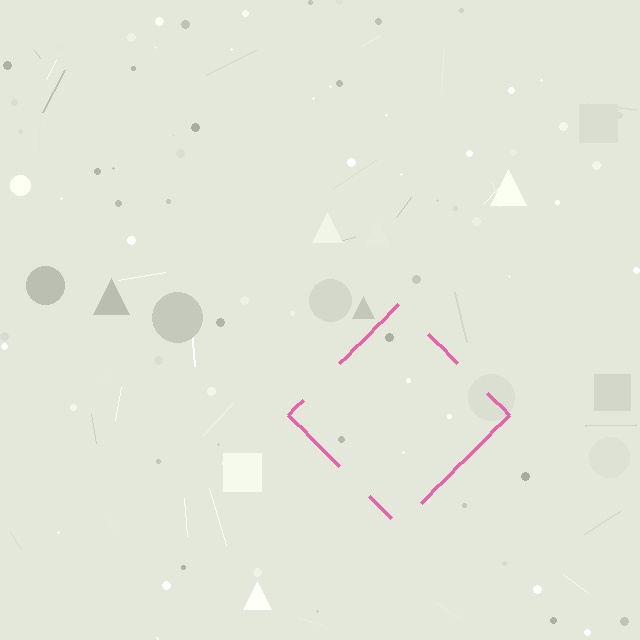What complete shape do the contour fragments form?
The contour fragments form a diamond.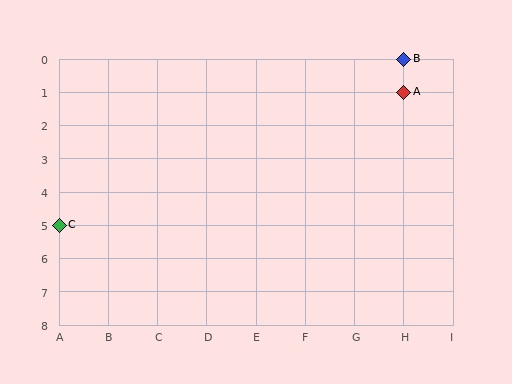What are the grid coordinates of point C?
Point C is at grid coordinates (A, 5).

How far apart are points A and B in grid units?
Points A and B are 1 row apart.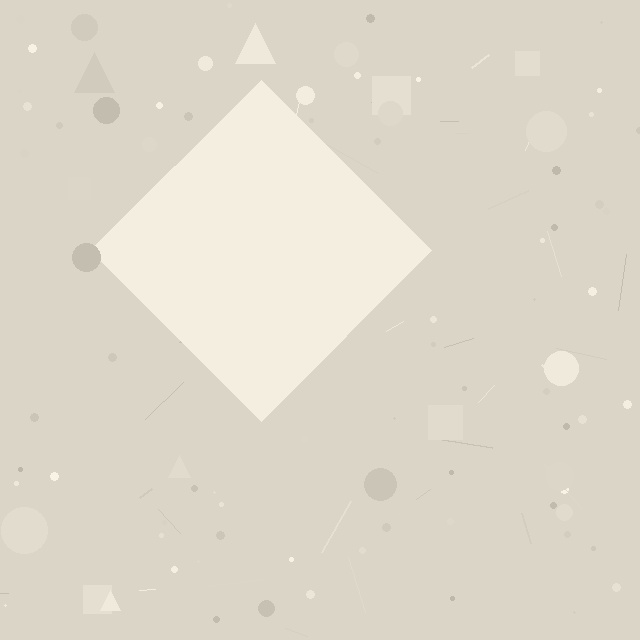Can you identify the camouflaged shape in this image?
The camouflaged shape is a diamond.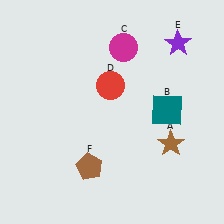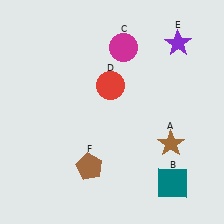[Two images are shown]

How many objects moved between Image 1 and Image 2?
1 object moved between the two images.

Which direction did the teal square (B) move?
The teal square (B) moved down.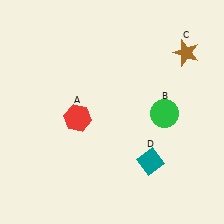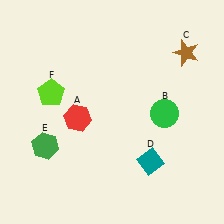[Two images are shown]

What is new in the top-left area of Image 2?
A lime pentagon (F) was added in the top-left area of Image 2.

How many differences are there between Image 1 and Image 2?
There are 2 differences between the two images.